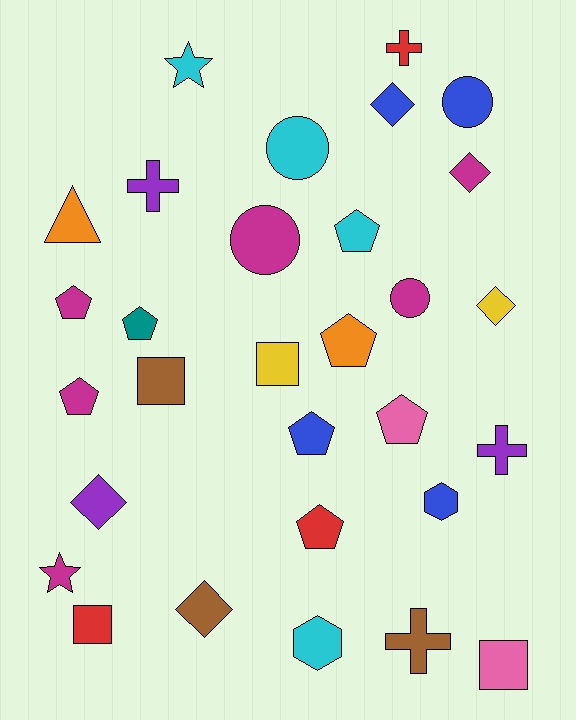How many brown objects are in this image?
There are 3 brown objects.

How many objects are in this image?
There are 30 objects.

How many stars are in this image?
There are 2 stars.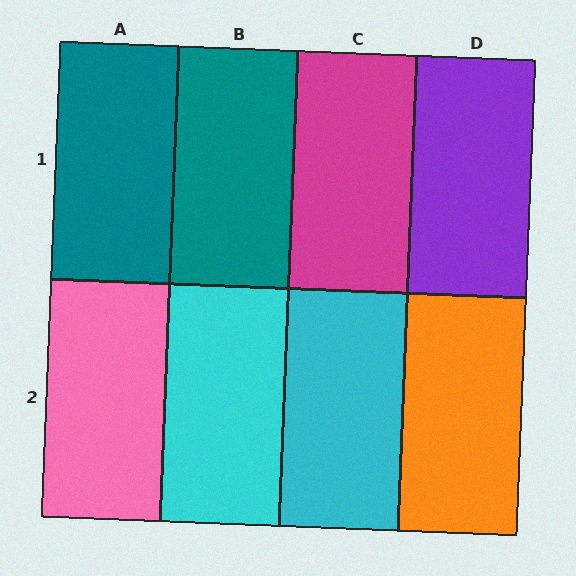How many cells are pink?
1 cell is pink.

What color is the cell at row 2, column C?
Cyan.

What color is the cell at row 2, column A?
Pink.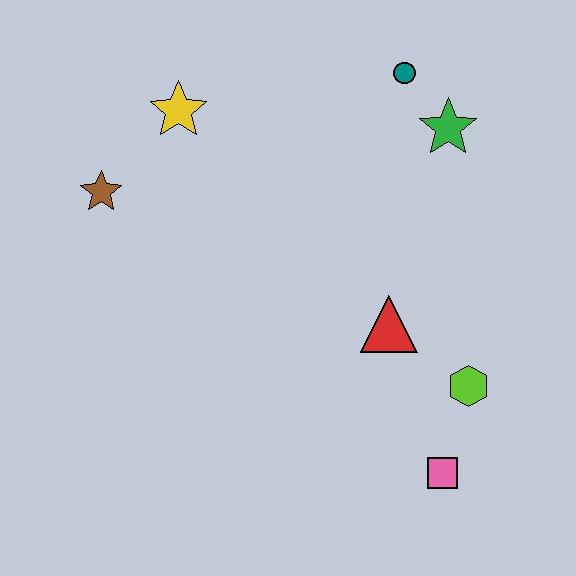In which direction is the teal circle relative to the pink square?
The teal circle is above the pink square.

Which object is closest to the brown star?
The yellow star is closest to the brown star.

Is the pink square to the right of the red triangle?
Yes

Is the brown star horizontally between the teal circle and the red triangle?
No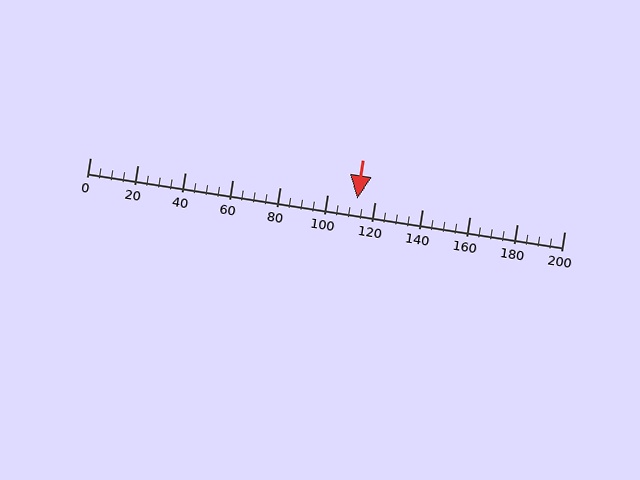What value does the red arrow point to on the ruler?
The red arrow points to approximately 113.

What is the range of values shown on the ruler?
The ruler shows values from 0 to 200.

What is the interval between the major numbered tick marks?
The major tick marks are spaced 20 units apart.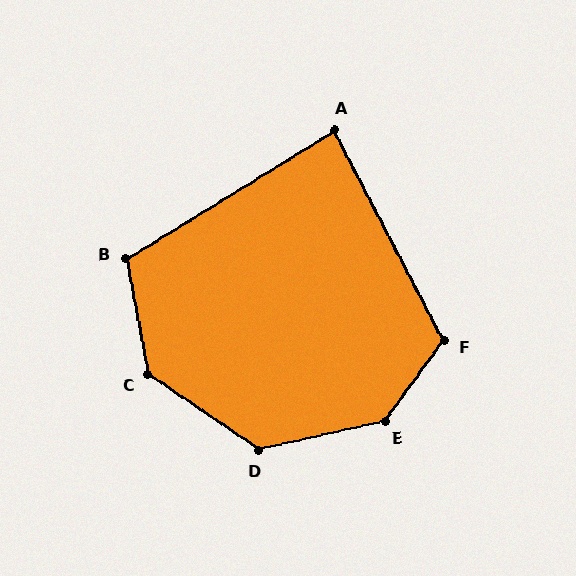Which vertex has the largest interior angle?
E, at approximately 139 degrees.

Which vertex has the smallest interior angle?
A, at approximately 86 degrees.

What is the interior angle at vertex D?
Approximately 133 degrees (obtuse).